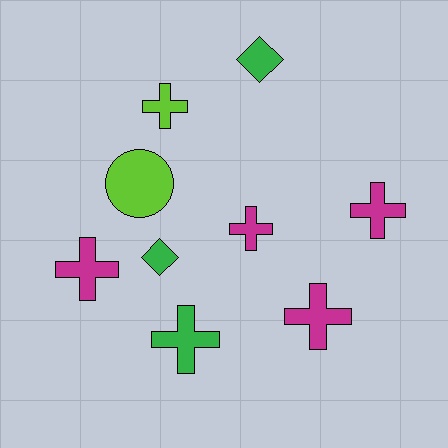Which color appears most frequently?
Magenta, with 4 objects.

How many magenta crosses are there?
There are 4 magenta crosses.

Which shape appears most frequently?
Cross, with 6 objects.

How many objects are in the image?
There are 9 objects.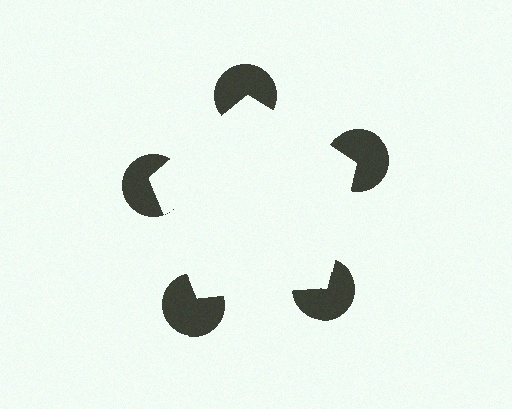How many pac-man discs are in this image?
There are 5 — one at each vertex of the illusory pentagon.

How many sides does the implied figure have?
5 sides.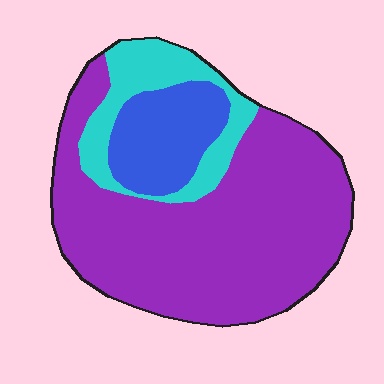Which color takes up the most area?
Purple, at roughly 70%.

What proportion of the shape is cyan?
Cyan takes up less than a sixth of the shape.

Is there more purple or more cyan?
Purple.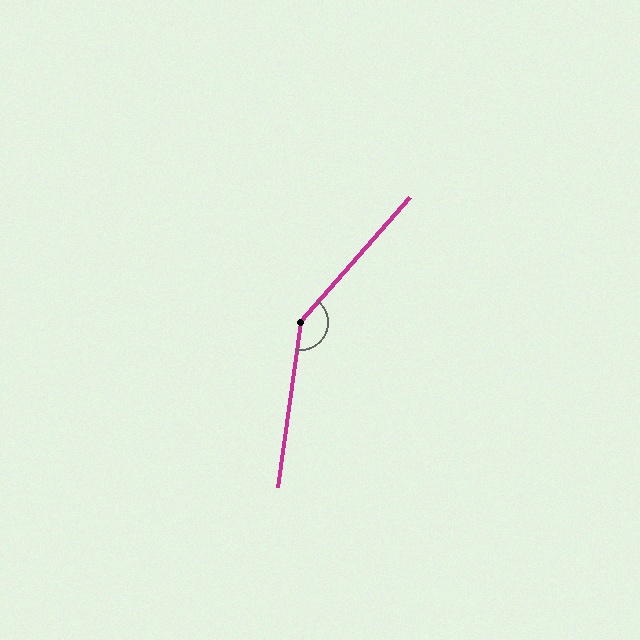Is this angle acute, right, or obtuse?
It is obtuse.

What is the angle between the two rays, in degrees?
Approximately 146 degrees.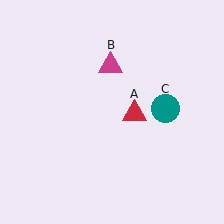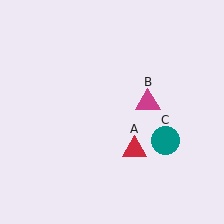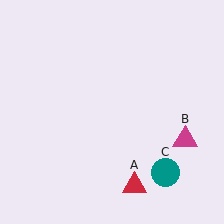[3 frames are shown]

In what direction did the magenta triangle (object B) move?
The magenta triangle (object B) moved down and to the right.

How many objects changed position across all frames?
3 objects changed position: red triangle (object A), magenta triangle (object B), teal circle (object C).